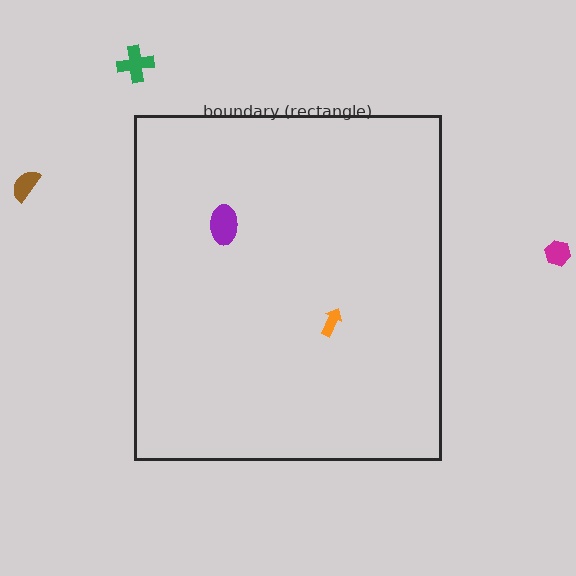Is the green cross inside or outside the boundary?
Outside.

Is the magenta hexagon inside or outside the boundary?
Outside.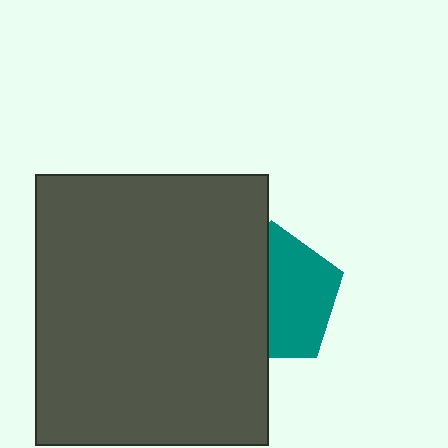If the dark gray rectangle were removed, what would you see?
You would see the complete teal pentagon.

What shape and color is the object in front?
The object in front is a dark gray rectangle.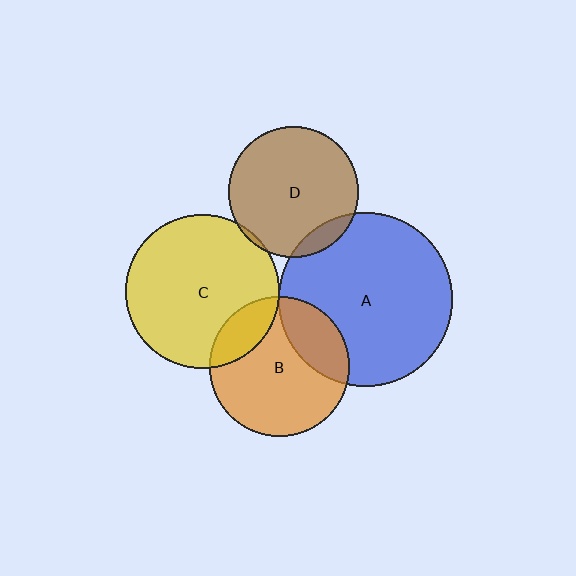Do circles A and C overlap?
Yes.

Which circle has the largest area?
Circle A (blue).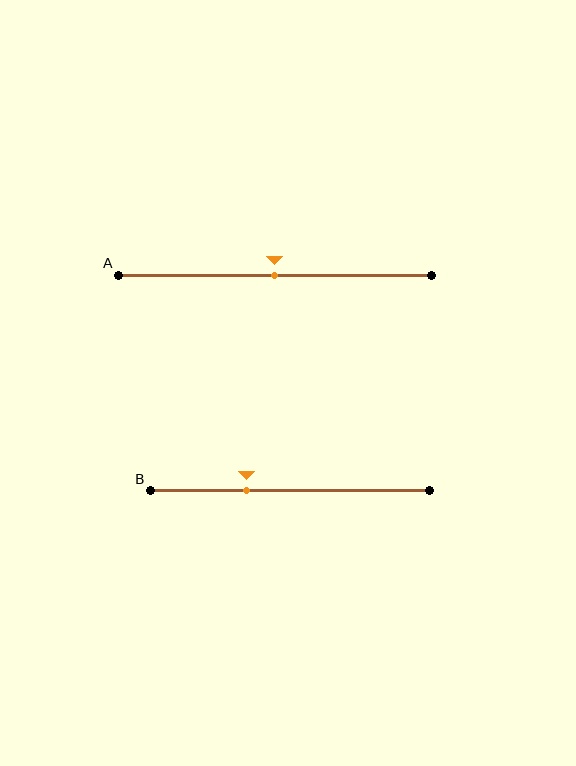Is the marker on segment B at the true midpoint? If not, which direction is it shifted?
No, the marker on segment B is shifted to the left by about 16% of the segment length.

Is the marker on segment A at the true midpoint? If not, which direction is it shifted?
Yes, the marker on segment A is at the true midpoint.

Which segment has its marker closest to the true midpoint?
Segment A has its marker closest to the true midpoint.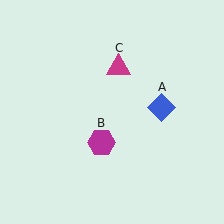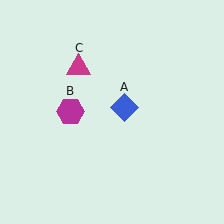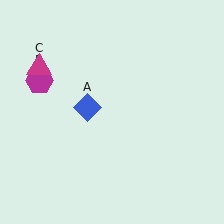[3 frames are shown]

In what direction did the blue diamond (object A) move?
The blue diamond (object A) moved left.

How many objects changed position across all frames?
3 objects changed position: blue diamond (object A), magenta hexagon (object B), magenta triangle (object C).